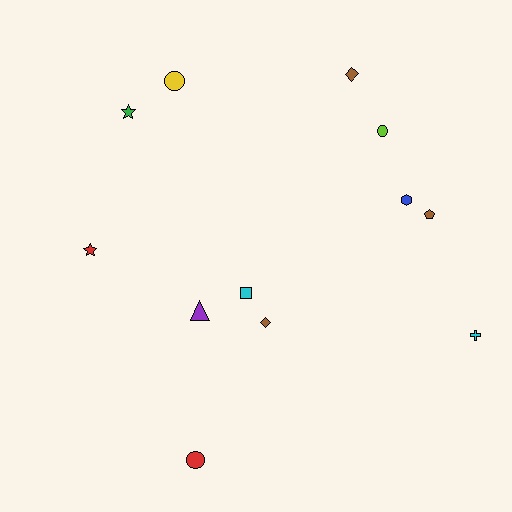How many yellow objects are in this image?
There is 1 yellow object.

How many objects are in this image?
There are 12 objects.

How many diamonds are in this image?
There are 2 diamonds.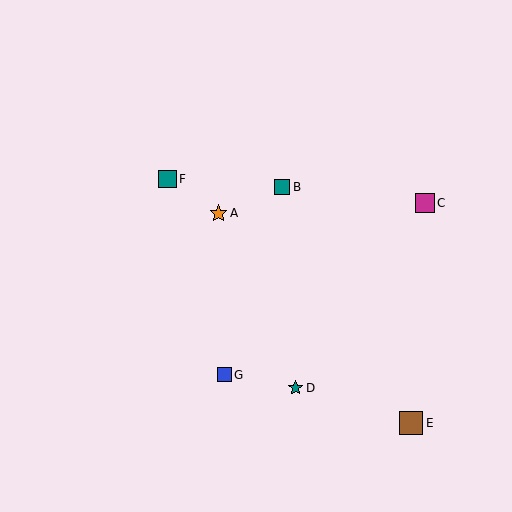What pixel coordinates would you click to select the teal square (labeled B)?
Click at (282, 187) to select the teal square B.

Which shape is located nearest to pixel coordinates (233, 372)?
The blue square (labeled G) at (224, 375) is nearest to that location.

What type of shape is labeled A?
Shape A is an orange star.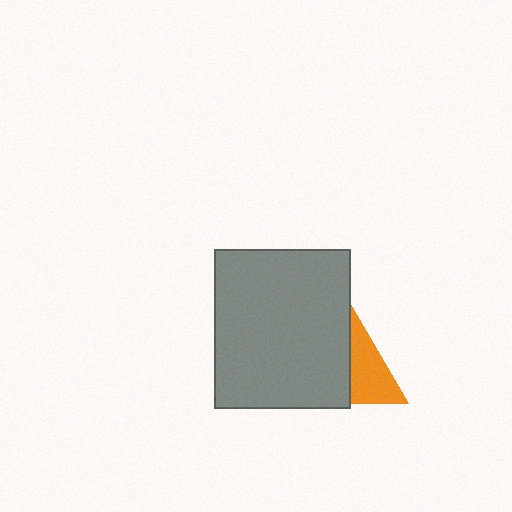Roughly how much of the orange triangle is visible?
A small part of it is visible (roughly 41%).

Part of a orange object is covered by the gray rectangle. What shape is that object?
It is a triangle.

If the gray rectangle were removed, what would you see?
You would see the complete orange triangle.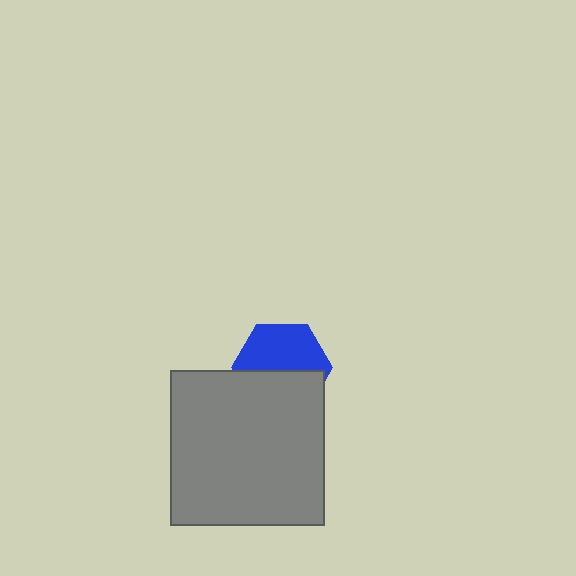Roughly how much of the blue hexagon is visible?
About half of it is visible (roughly 53%).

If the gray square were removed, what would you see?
You would see the complete blue hexagon.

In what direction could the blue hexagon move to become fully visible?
The blue hexagon could move up. That would shift it out from behind the gray square entirely.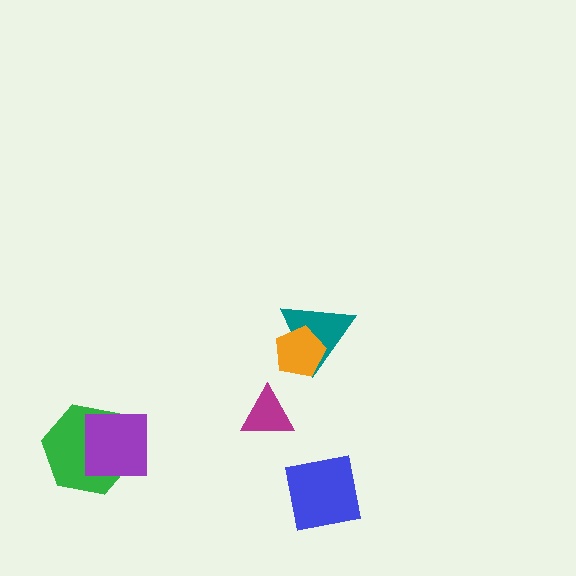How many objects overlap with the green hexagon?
1 object overlaps with the green hexagon.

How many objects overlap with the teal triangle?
1 object overlaps with the teal triangle.